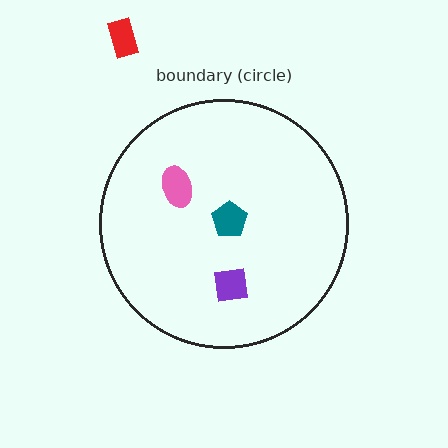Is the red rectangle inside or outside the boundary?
Outside.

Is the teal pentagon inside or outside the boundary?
Inside.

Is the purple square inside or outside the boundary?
Inside.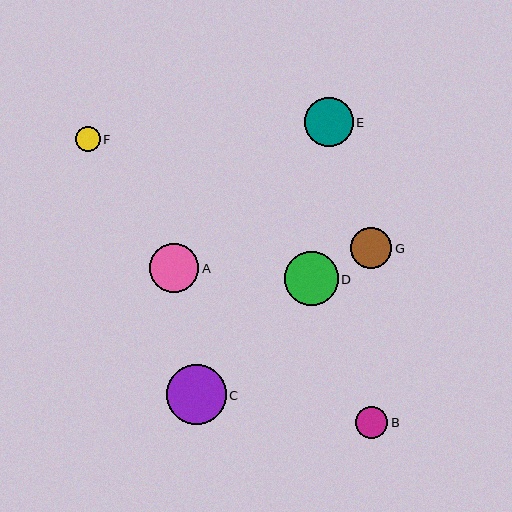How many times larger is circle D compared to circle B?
Circle D is approximately 1.7 times the size of circle B.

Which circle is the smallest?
Circle F is the smallest with a size of approximately 25 pixels.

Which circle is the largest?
Circle C is the largest with a size of approximately 60 pixels.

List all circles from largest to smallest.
From largest to smallest: C, D, A, E, G, B, F.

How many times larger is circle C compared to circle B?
Circle C is approximately 1.9 times the size of circle B.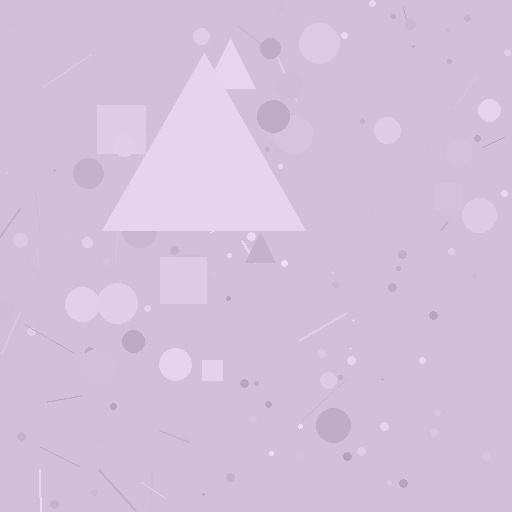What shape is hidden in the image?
A triangle is hidden in the image.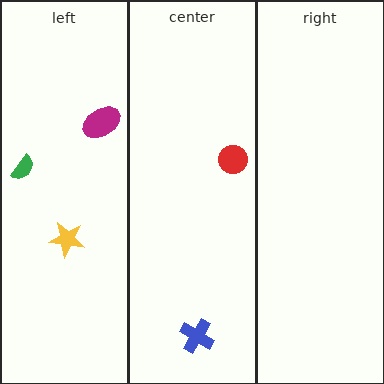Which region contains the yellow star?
The left region.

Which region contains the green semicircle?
The left region.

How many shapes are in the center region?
2.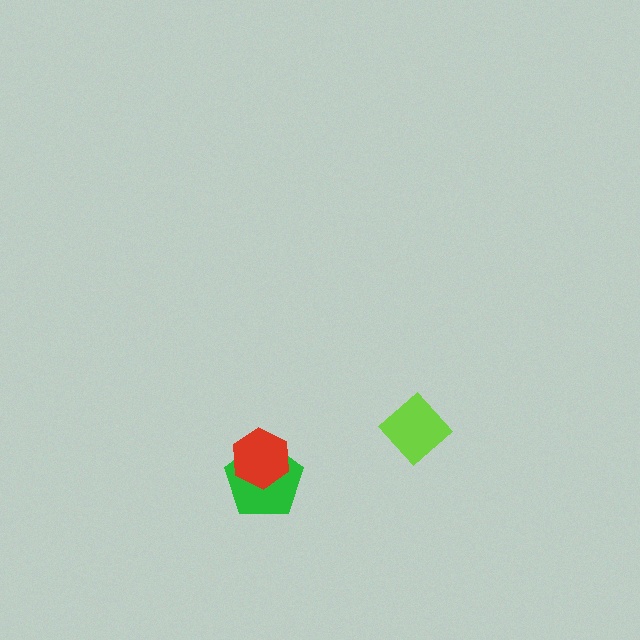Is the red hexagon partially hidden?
No, no other shape covers it.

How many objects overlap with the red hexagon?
1 object overlaps with the red hexagon.